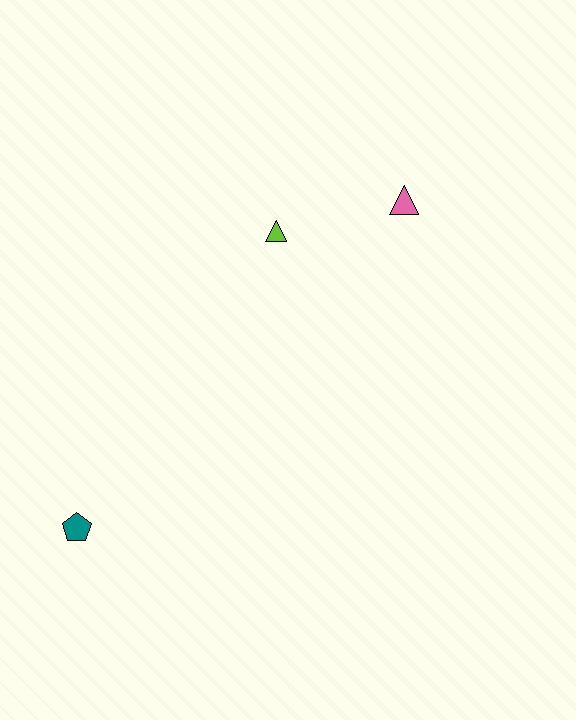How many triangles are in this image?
There are 2 triangles.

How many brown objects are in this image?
There are no brown objects.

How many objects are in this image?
There are 3 objects.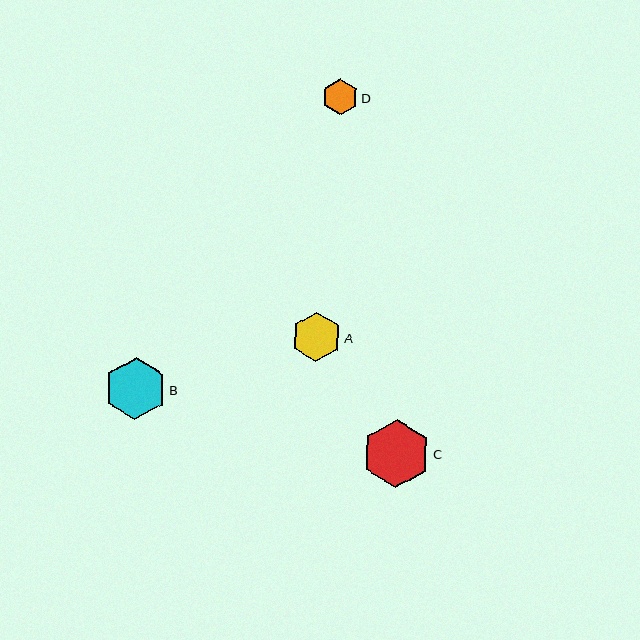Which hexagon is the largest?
Hexagon C is the largest with a size of approximately 68 pixels.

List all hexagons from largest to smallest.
From largest to smallest: C, B, A, D.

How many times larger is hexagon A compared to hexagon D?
Hexagon A is approximately 1.4 times the size of hexagon D.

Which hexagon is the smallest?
Hexagon D is the smallest with a size of approximately 36 pixels.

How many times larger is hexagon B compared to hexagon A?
Hexagon B is approximately 1.3 times the size of hexagon A.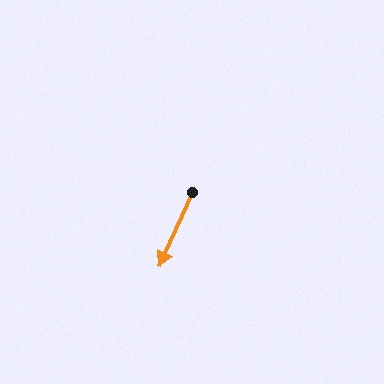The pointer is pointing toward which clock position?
Roughly 7 o'clock.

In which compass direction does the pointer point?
Southwest.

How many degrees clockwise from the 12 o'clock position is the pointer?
Approximately 204 degrees.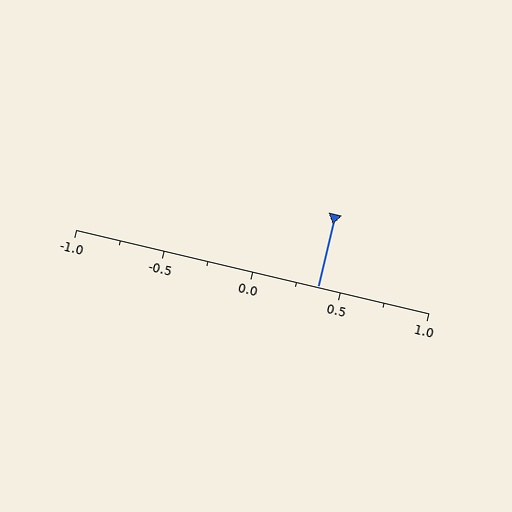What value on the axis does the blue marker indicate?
The marker indicates approximately 0.38.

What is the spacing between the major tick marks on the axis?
The major ticks are spaced 0.5 apart.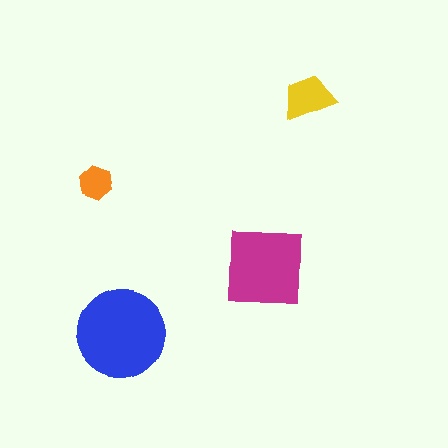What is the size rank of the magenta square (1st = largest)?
2nd.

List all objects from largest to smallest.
The blue circle, the magenta square, the yellow trapezoid, the orange hexagon.